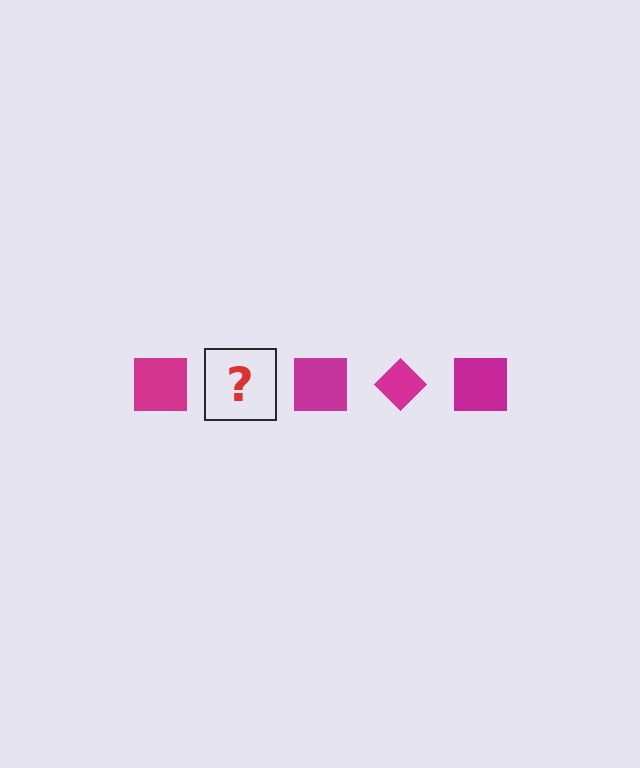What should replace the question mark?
The question mark should be replaced with a magenta diamond.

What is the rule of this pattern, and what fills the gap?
The rule is that the pattern cycles through square, diamond shapes in magenta. The gap should be filled with a magenta diamond.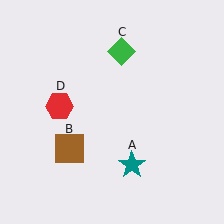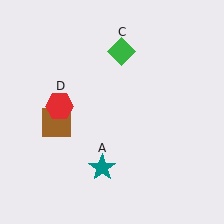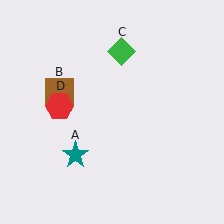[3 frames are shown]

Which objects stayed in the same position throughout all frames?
Green diamond (object C) and red hexagon (object D) remained stationary.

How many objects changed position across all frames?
2 objects changed position: teal star (object A), brown square (object B).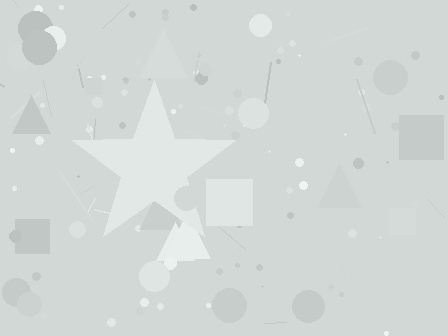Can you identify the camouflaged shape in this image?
The camouflaged shape is a star.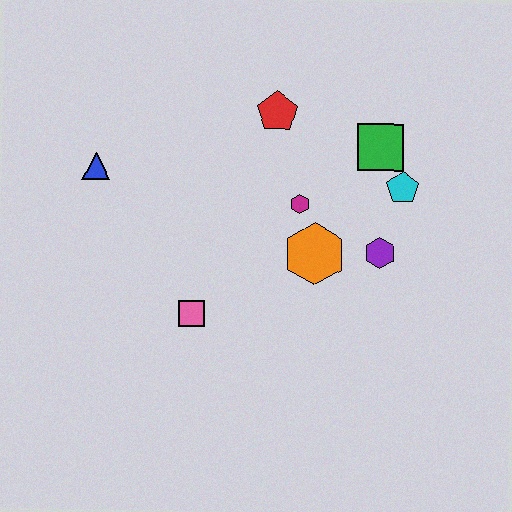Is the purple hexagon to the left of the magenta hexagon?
No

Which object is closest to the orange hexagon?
The magenta hexagon is closest to the orange hexagon.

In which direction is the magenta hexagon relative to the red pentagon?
The magenta hexagon is below the red pentagon.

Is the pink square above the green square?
No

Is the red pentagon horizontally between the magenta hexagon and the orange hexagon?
No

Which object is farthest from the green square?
The blue triangle is farthest from the green square.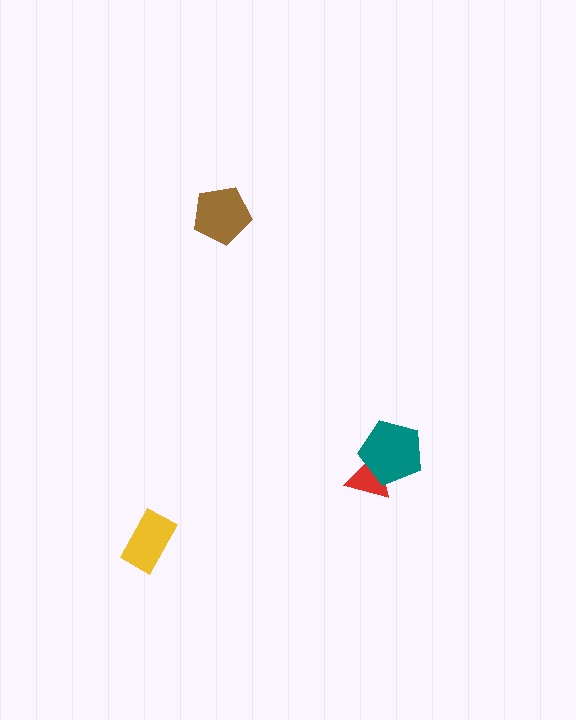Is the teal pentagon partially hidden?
No, no other shape covers it.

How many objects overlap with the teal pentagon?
1 object overlaps with the teal pentagon.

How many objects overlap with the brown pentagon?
0 objects overlap with the brown pentagon.